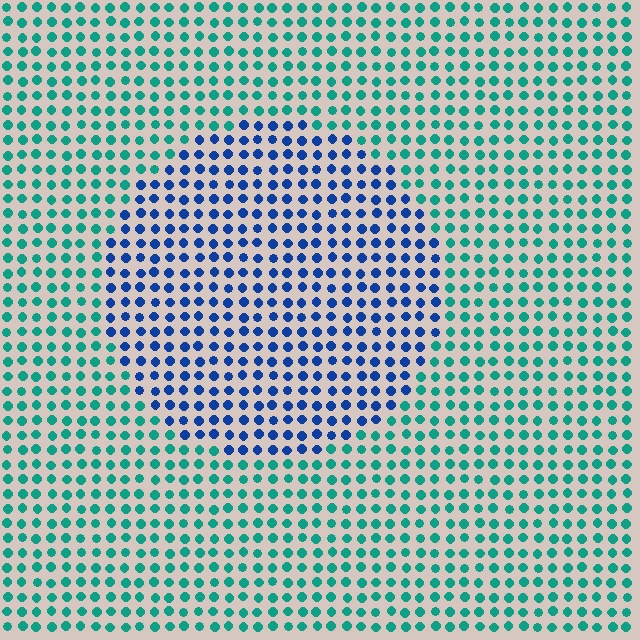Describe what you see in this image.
The image is filled with small teal elements in a uniform arrangement. A circle-shaped region is visible where the elements are tinted to a slightly different hue, forming a subtle color boundary.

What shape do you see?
I see a circle.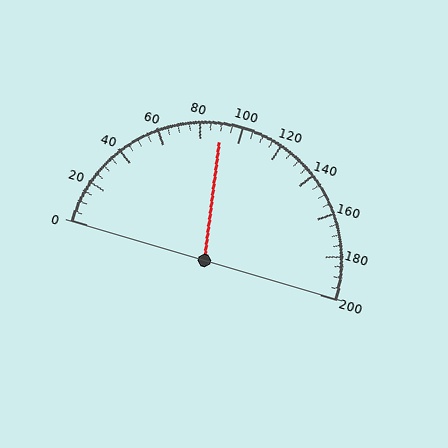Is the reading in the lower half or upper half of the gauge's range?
The reading is in the lower half of the range (0 to 200).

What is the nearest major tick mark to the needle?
The nearest major tick mark is 80.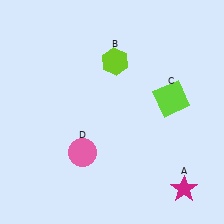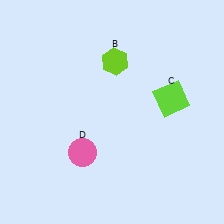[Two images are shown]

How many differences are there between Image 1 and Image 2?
There is 1 difference between the two images.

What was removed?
The magenta star (A) was removed in Image 2.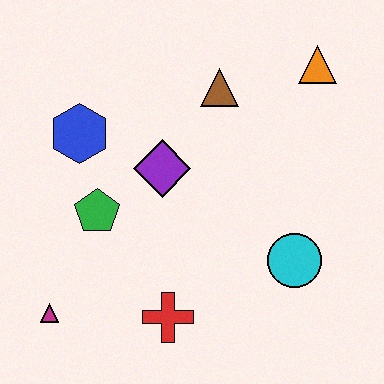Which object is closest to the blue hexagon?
The green pentagon is closest to the blue hexagon.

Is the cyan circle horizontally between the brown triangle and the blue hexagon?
No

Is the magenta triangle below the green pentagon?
Yes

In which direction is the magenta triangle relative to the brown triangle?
The magenta triangle is below the brown triangle.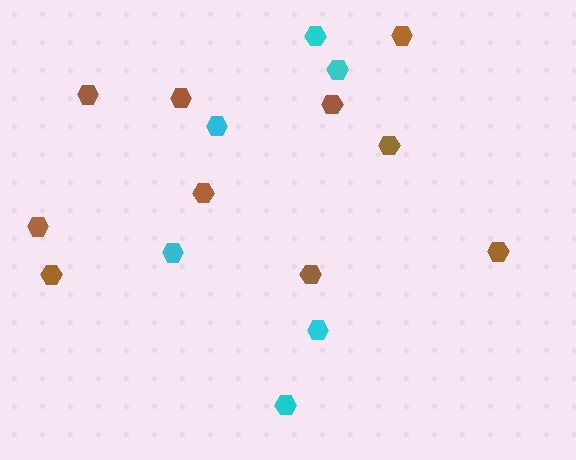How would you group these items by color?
There are 2 groups: one group of cyan hexagons (6) and one group of brown hexagons (10).